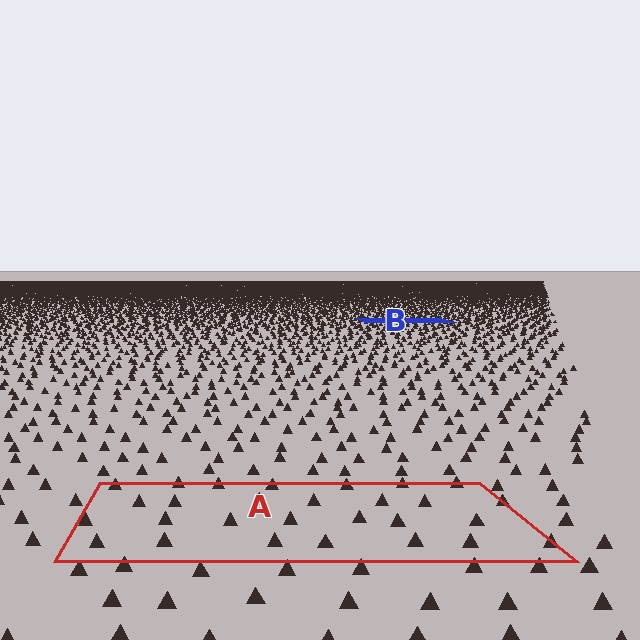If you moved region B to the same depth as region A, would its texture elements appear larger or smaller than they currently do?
They would appear larger. At a closer depth, the same texture elements are projected at a bigger on-screen size.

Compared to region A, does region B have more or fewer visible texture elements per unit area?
Region B has more texture elements per unit area — they are packed more densely because it is farther away.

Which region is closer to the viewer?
Region A is closer. The texture elements there are larger and more spread out.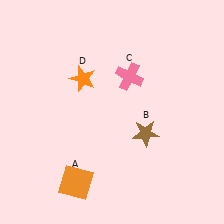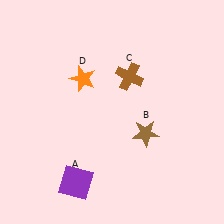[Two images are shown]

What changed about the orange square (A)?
In Image 1, A is orange. In Image 2, it changed to purple.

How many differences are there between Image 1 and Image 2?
There are 2 differences between the two images.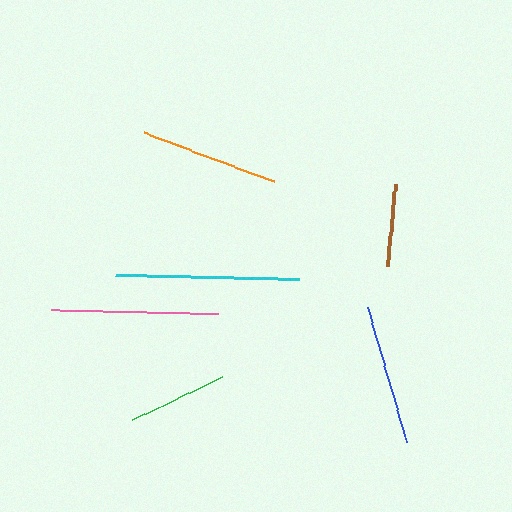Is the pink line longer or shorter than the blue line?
The pink line is longer than the blue line.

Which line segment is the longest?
The cyan line is the longest at approximately 184 pixels.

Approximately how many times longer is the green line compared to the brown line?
The green line is approximately 1.2 times the length of the brown line.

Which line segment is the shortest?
The brown line is the shortest at approximately 82 pixels.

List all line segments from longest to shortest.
From longest to shortest: cyan, pink, blue, orange, green, brown.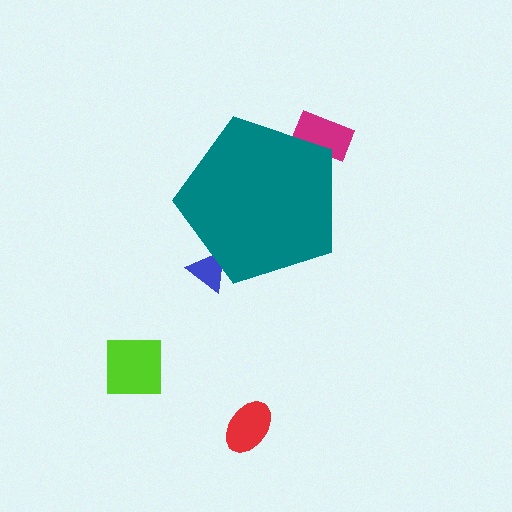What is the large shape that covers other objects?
A teal pentagon.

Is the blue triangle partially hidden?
Yes, the blue triangle is partially hidden behind the teal pentagon.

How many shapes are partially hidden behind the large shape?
2 shapes are partially hidden.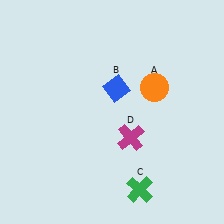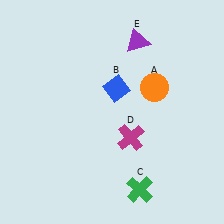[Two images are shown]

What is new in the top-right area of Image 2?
A purple triangle (E) was added in the top-right area of Image 2.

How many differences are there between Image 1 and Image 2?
There is 1 difference between the two images.